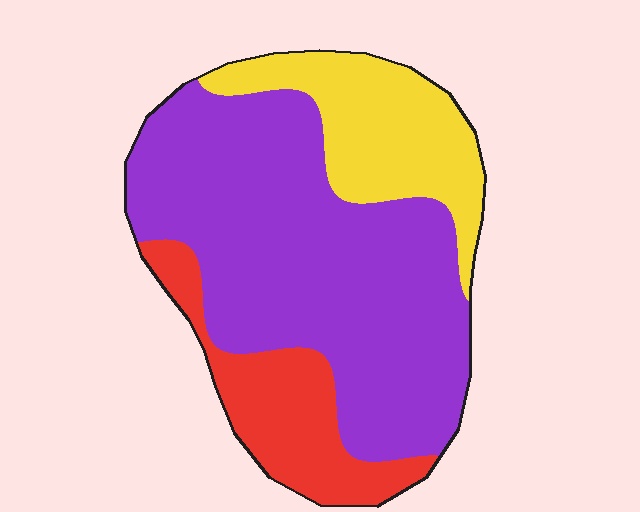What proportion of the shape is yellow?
Yellow covers roughly 20% of the shape.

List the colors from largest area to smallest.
From largest to smallest: purple, yellow, red.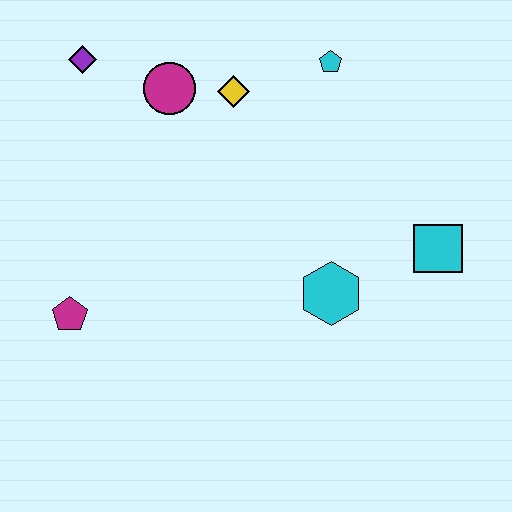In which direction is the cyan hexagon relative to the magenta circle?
The cyan hexagon is below the magenta circle.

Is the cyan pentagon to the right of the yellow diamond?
Yes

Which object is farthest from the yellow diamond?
The magenta pentagon is farthest from the yellow diamond.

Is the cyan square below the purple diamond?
Yes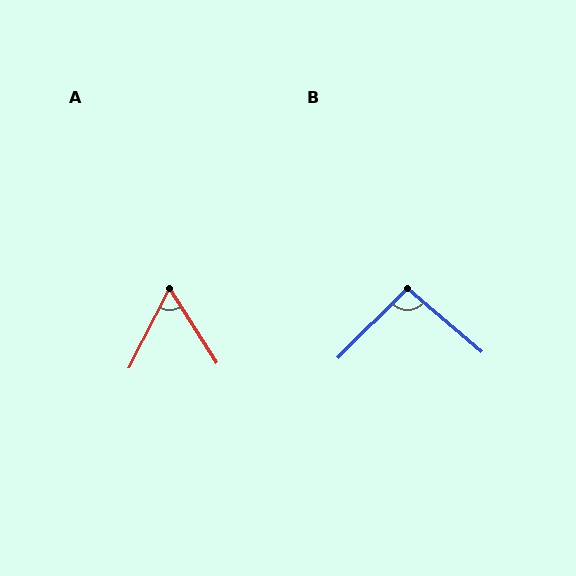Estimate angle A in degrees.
Approximately 60 degrees.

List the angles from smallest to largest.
A (60°), B (95°).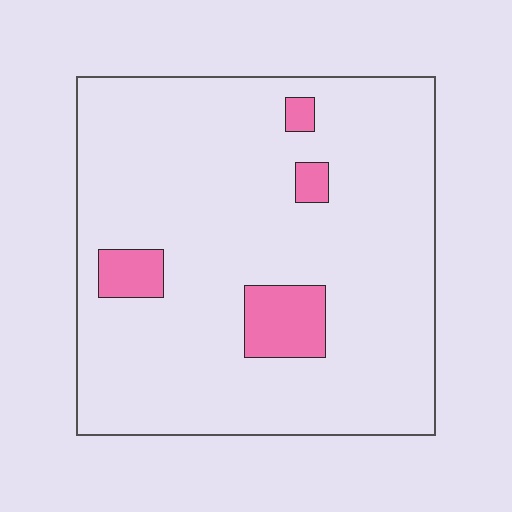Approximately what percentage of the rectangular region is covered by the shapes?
Approximately 10%.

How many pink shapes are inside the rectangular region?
4.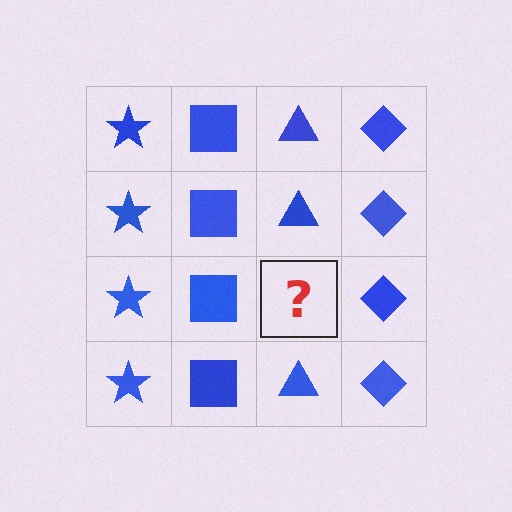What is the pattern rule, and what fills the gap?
The rule is that each column has a consistent shape. The gap should be filled with a blue triangle.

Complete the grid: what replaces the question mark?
The question mark should be replaced with a blue triangle.